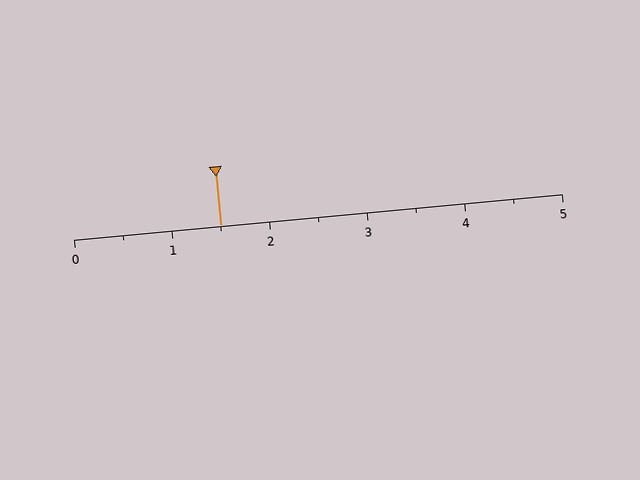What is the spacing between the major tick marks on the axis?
The major ticks are spaced 1 apart.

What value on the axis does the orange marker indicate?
The marker indicates approximately 1.5.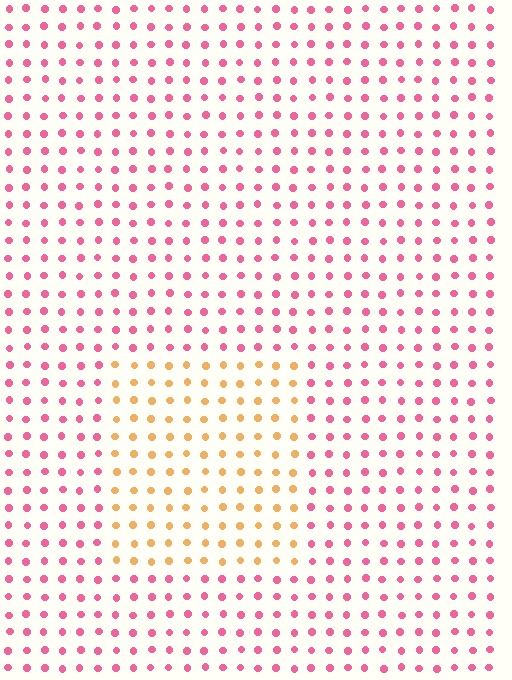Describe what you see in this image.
The image is filled with small pink elements in a uniform arrangement. A rectangle-shaped region is visible where the elements are tinted to a slightly different hue, forming a subtle color boundary.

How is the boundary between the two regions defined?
The boundary is defined purely by a slight shift in hue (about 57 degrees). Spacing, size, and orientation are identical on both sides.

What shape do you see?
I see a rectangle.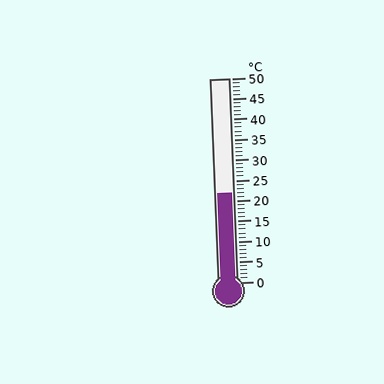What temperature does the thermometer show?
The thermometer shows approximately 22°C.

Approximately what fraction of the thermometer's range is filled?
The thermometer is filled to approximately 45% of its range.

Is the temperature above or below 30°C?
The temperature is below 30°C.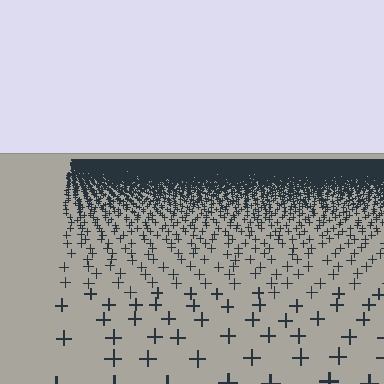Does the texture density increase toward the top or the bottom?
Density increases toward the top.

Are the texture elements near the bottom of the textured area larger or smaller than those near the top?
Larger. Near the bottom, elements are closer to the viewer and appear at a bigger on-screen size.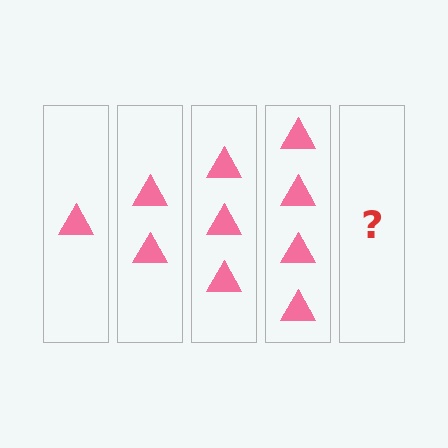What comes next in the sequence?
The next element should be 5 triangles.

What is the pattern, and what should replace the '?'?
The pattern is that each step adds one more triangle. The '?' should be 5 triangles.